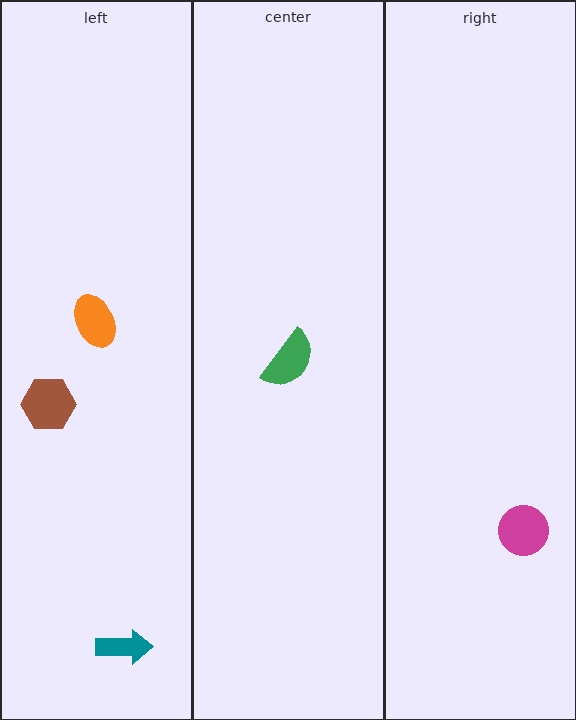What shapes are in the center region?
The green semicircle.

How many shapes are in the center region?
1.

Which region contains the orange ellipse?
The left region.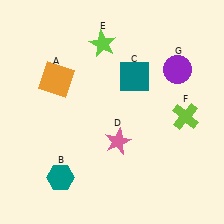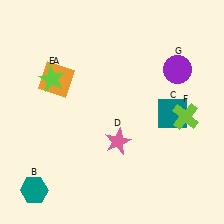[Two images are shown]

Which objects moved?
The objects that moved are: the teal hexagon (B), the teal square (C), the lime star (E).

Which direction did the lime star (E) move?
The lime star (E) moved left.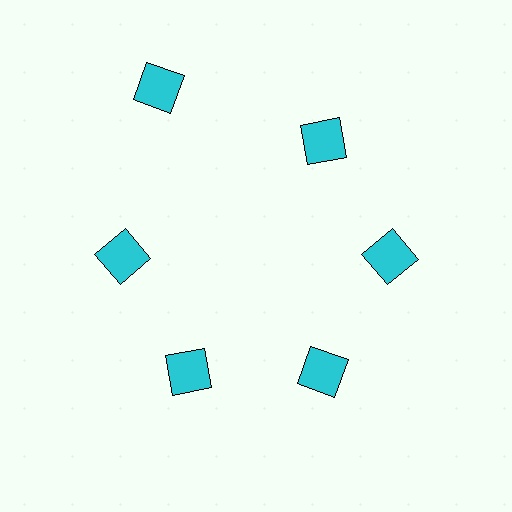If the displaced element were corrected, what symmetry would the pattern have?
It would have 6-fold rotational symmetry — the pattern would map onto itself every 60 degrees.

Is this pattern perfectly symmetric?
No. The 6 cyan squares are arranged in a ring, but one element near the 11 o'clock position is pushed outward from the center, breaking the 6-fold rotational symmetry.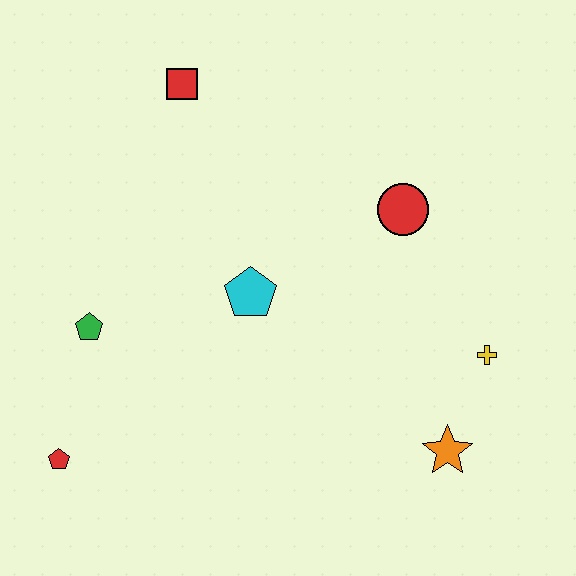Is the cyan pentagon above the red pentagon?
Yes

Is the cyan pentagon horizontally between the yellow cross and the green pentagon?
Yes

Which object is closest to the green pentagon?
The red pentagon is closest to the green pentagon.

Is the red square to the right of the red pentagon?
Yes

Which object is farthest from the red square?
The orange star is farthest from the red square.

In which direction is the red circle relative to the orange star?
The red circle is above the orange star.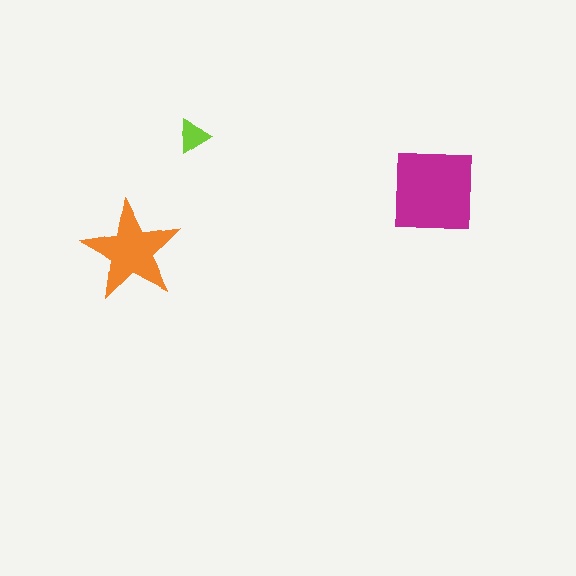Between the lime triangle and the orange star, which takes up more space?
The orange star.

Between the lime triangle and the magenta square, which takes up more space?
The magenta square.